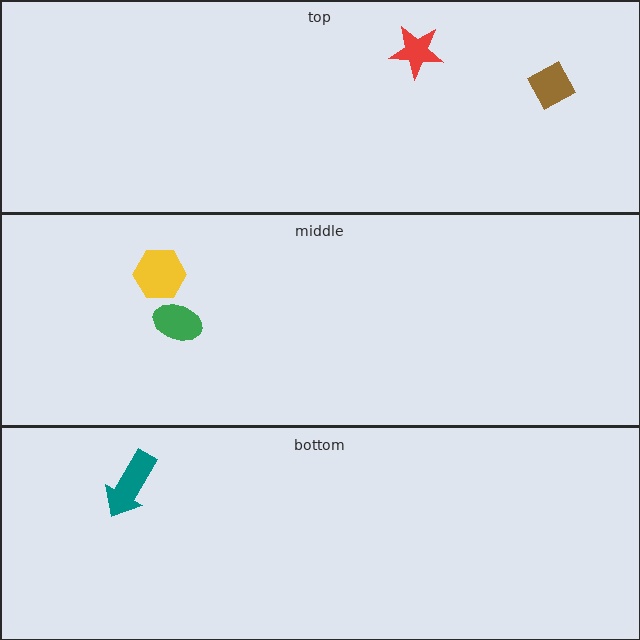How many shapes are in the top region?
2.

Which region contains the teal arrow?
The bottom region.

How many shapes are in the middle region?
2.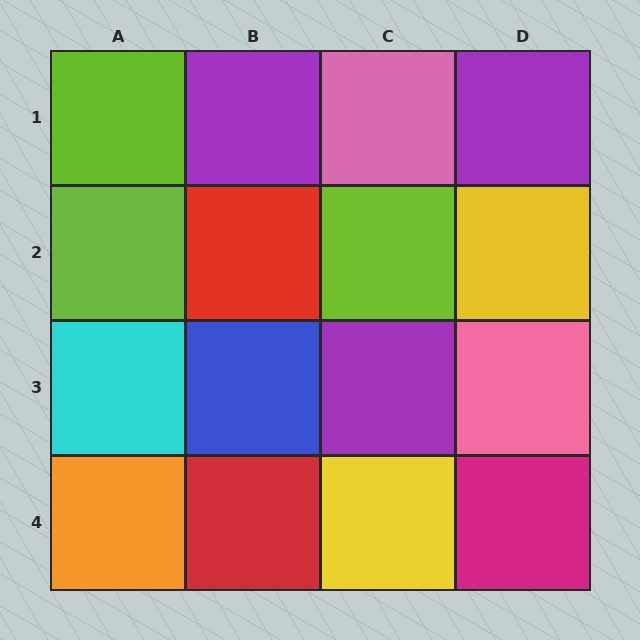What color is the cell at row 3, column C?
Purple.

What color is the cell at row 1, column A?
Lime.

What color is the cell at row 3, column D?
Pink.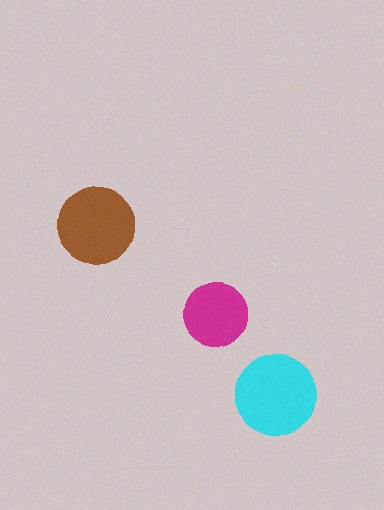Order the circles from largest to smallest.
the cyan one, the brown one, the magenta one.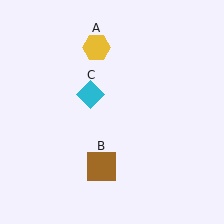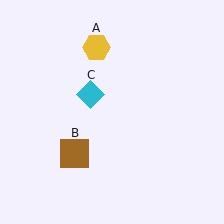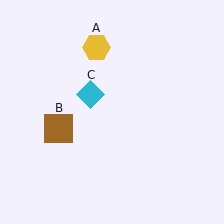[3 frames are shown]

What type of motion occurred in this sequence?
The brown square (object B) rotated clockwise around the center of the scene.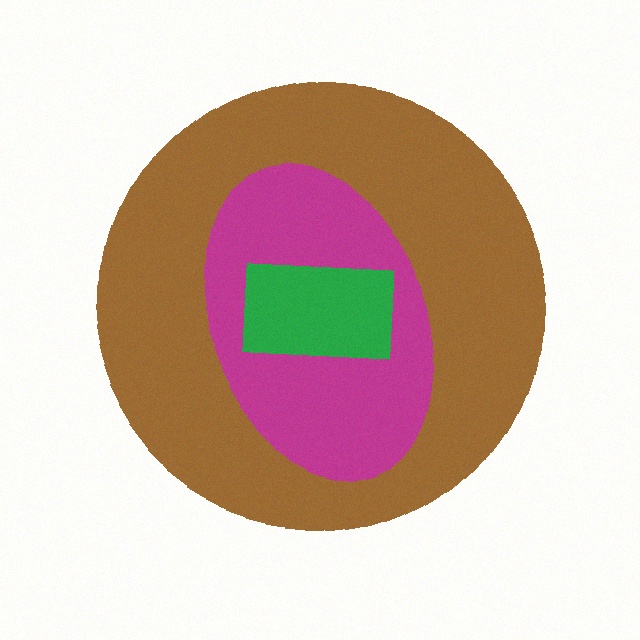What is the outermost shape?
The brown circle.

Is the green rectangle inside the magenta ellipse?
Yes.